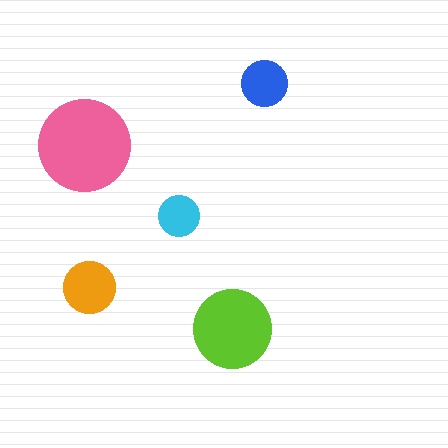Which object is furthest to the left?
The pink circle is leftmost.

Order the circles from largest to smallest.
the pink one, the lime one, the orange one, the blue one, the cyan one.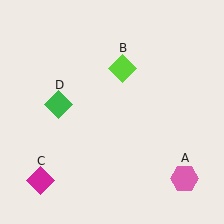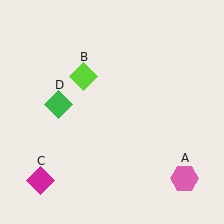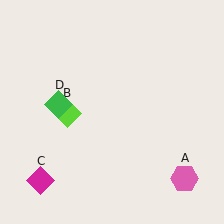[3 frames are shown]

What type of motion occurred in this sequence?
The lime diamond (object B) rotated counterclockwise around the center of the scene.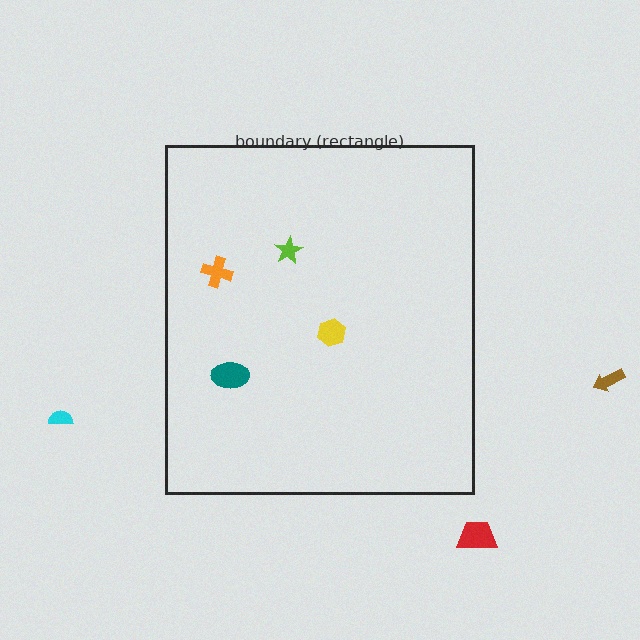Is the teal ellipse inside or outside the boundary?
Inside.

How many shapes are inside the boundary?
4 inside, 3 outside.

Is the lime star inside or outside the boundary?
Inside.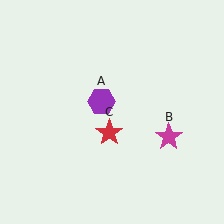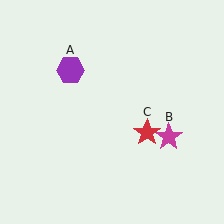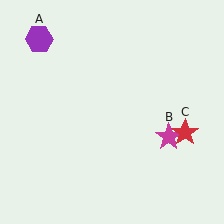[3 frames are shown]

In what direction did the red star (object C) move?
The red star (object C) moved right.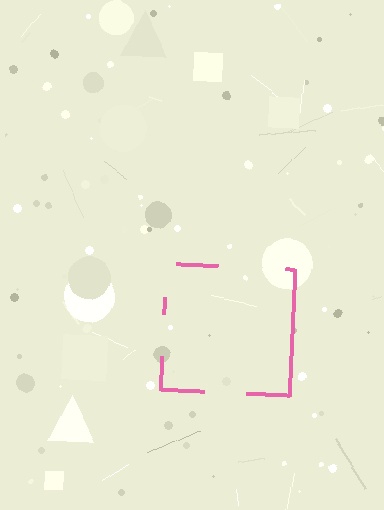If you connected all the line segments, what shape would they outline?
They would outline a square.